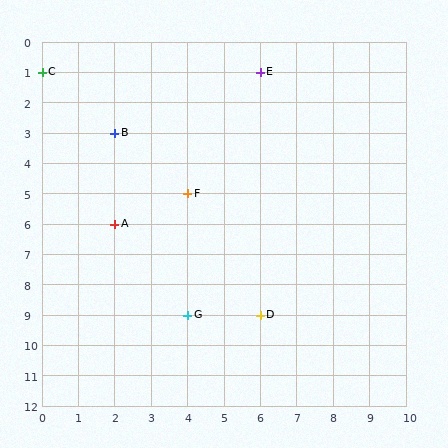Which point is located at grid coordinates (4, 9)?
Point G is at (4, 9).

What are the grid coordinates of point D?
Point D is at grid coordinates (6, 9).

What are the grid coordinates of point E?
Point E is at grid coordinates (6, 1).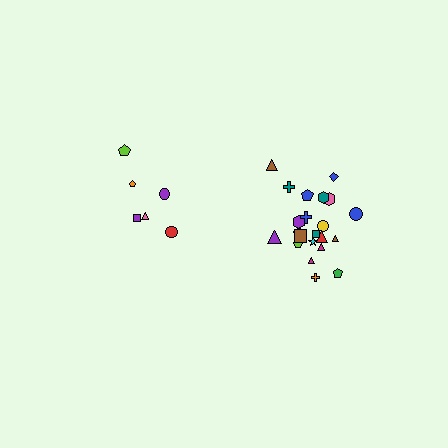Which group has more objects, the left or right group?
The right group.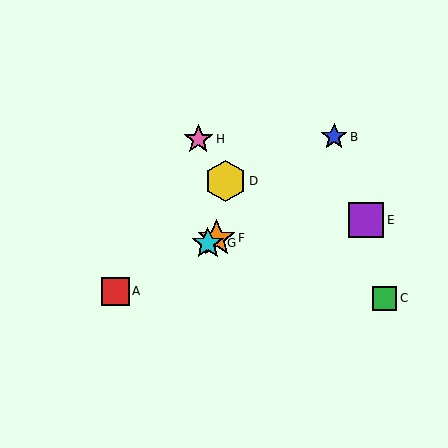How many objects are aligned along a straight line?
3 objects (A, F, G) are aligned along a straight line.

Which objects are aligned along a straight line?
Objects A, F, G are aligned along a straight line.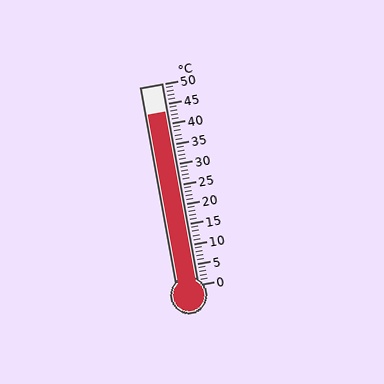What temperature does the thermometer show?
The thermometer shows approximately 43°C.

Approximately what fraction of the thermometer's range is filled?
The thermometer is filled to approximately 85% of its range.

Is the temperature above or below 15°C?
The temperature is above 15°C.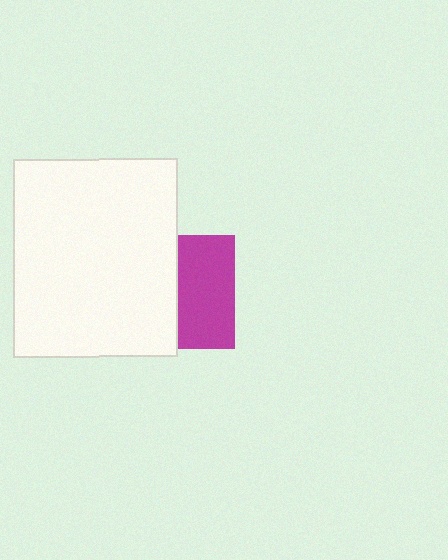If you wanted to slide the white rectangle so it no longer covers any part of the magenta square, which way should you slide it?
Slide it left — that is the most direct way to separate the two shapes.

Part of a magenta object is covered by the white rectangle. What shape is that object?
It is a square.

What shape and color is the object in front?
The object in front is a white rectangle.